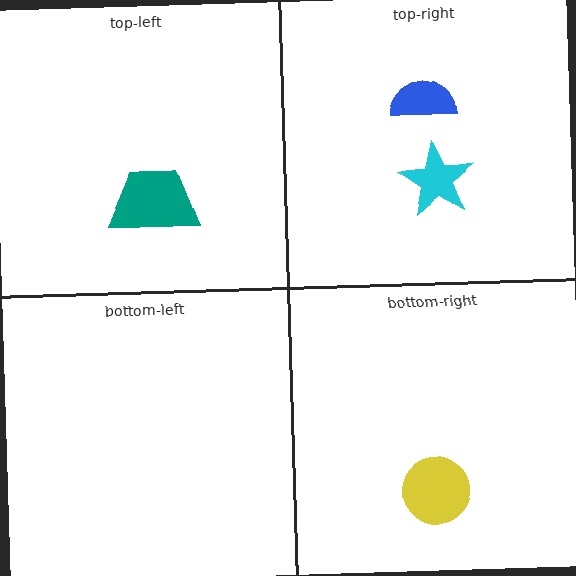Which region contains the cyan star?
The top-right region.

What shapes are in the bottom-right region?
The yellow circle.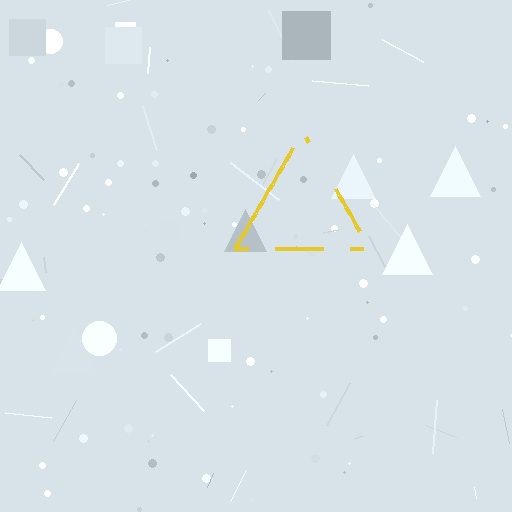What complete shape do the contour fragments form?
The contour fragments form a triangle.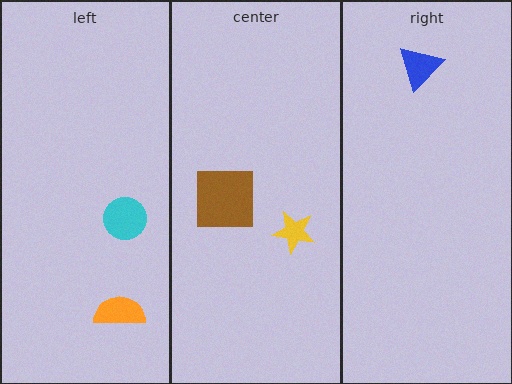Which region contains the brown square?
The center region.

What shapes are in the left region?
The cyan circle, the orange semicircle.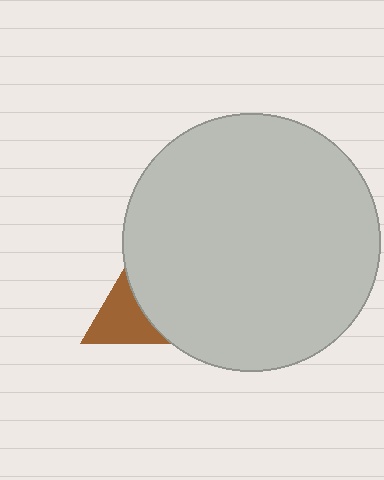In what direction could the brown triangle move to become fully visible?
The brown triangle could move left. That would shift it out from behind the light gray circle entirely.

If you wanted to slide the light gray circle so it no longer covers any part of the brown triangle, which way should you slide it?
Slide it right — that is the most direct way to separate the two shapes.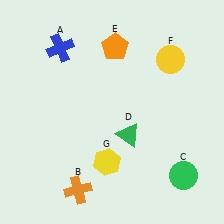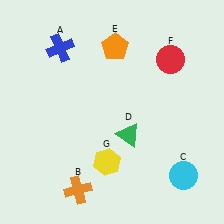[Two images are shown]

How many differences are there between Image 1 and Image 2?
There are 2 differences between the two images.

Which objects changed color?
C changed from green to cyan. F changed from yellow to red.